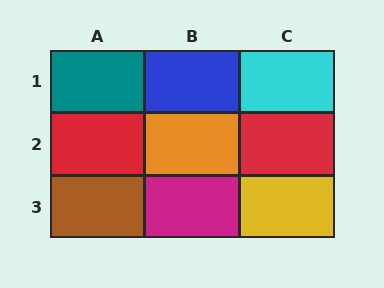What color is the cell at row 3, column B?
Magenta.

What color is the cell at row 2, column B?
Orange.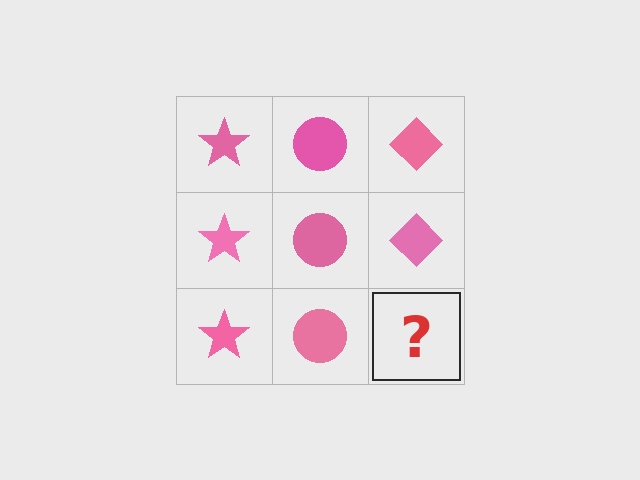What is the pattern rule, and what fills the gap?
The rule is that each column has a consistent shape. The gap should be filled with a pink diamond.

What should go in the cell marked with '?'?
The missing cell should contain a pink diamond.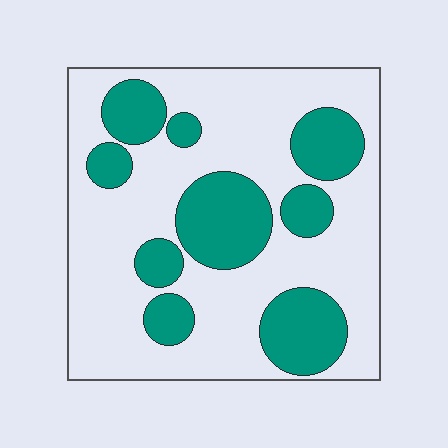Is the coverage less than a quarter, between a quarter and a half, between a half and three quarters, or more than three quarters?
Between a quarter and a half.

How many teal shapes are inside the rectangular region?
9.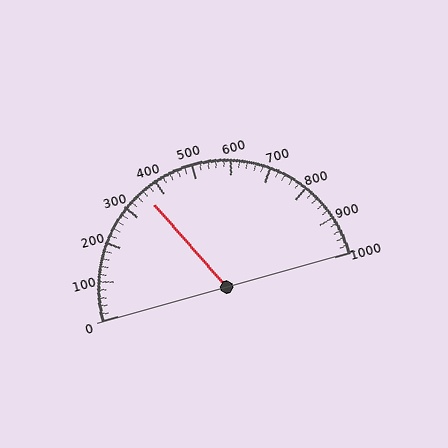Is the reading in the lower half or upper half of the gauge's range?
The reading is in the lower half of the range (0 to 1000).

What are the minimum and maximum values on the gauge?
The gauge ranges from 0 to 1000.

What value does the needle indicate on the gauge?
The needle indicates approximately 360.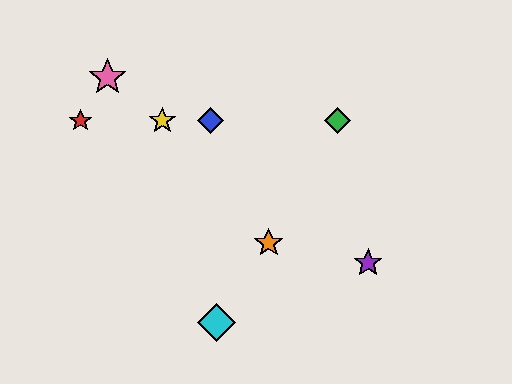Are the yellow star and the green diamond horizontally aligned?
Yes, both are at y≈121.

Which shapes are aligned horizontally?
The red star, the blue diamond, the green diamond, the yellow star are aligned horizontally.